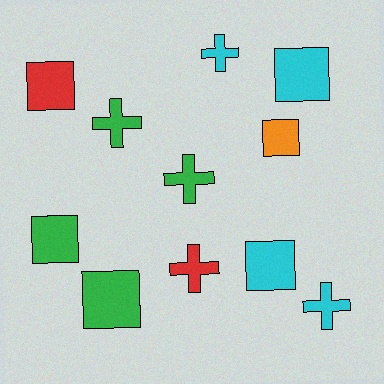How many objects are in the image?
There are 11 objects.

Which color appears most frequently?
Cyan, with 4 objects.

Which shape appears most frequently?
Square, with 6 objects.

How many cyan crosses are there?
There are 2 cyan crosses.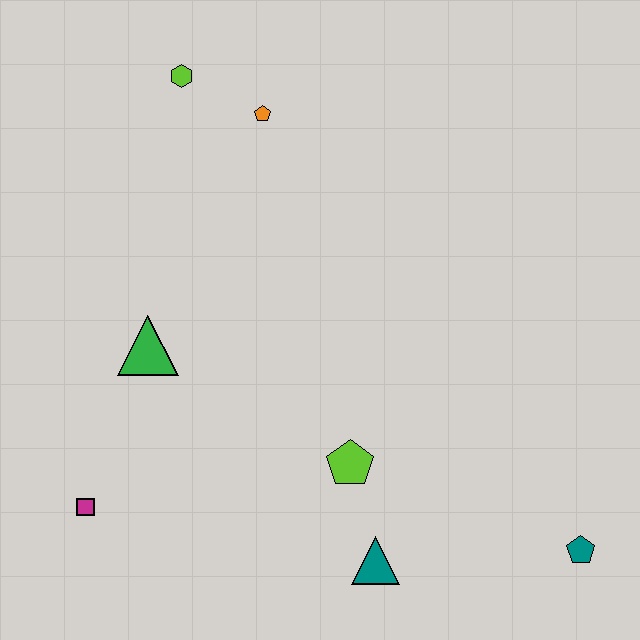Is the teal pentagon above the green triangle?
No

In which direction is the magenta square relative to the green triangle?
The magenta square is below the green triangle.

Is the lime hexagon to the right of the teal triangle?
No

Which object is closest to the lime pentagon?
The teal triangle is closest to the lime pentagon.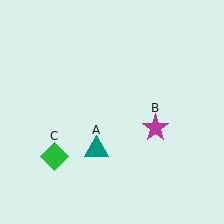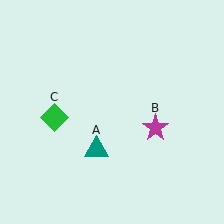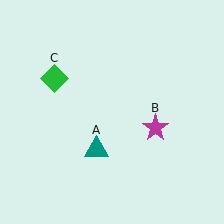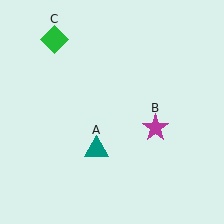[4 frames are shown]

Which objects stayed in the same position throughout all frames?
Teal triangle (object A) and magenta star (object B) remained stationary.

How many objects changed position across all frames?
1 object changed position: green diamond (object C).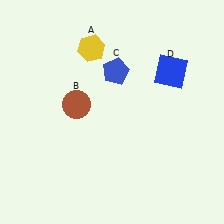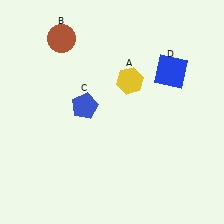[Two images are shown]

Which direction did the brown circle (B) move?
The brown circle (B) moved up.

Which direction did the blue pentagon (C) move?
The blue pentagon (C) moved down.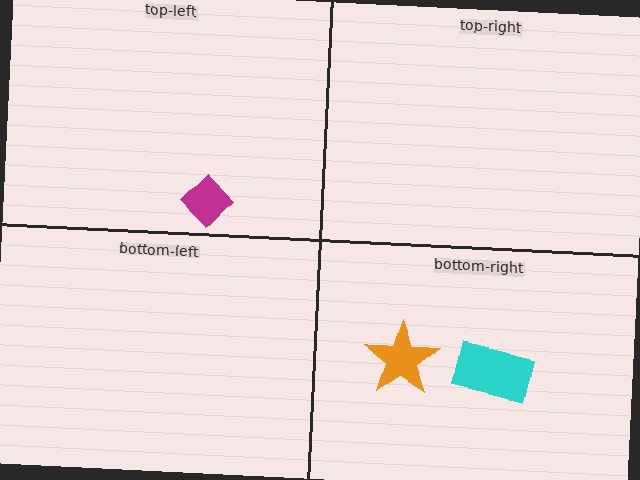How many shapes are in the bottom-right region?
2.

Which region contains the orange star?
The bottom-right region.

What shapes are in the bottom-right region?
The cyan rectangle, the orange star.